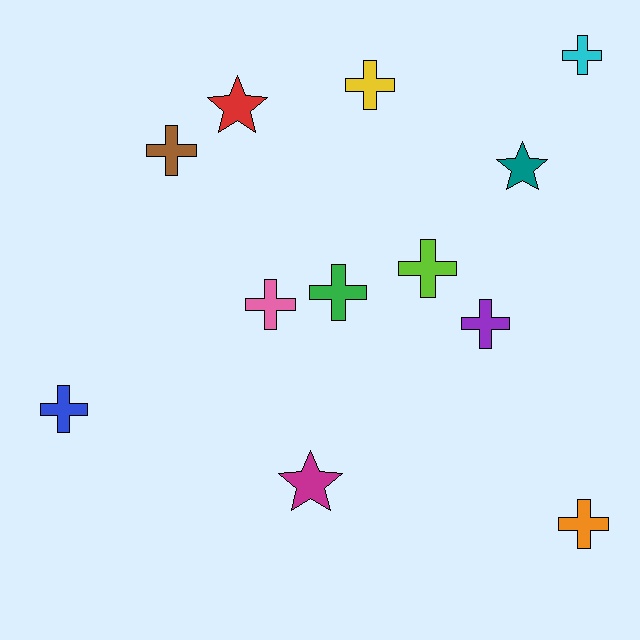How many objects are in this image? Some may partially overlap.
There are 12 objects.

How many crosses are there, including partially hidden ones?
There are 9 crosses.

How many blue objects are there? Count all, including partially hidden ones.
There is 1 blue object.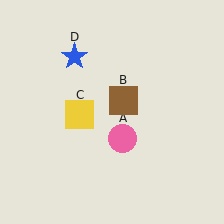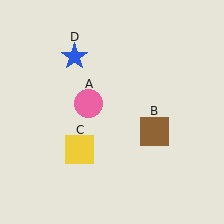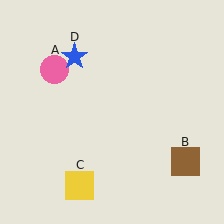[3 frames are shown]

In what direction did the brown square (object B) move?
The brown square (object B) moved down and to the right.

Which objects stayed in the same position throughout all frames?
Blue star (object D) remained stationary.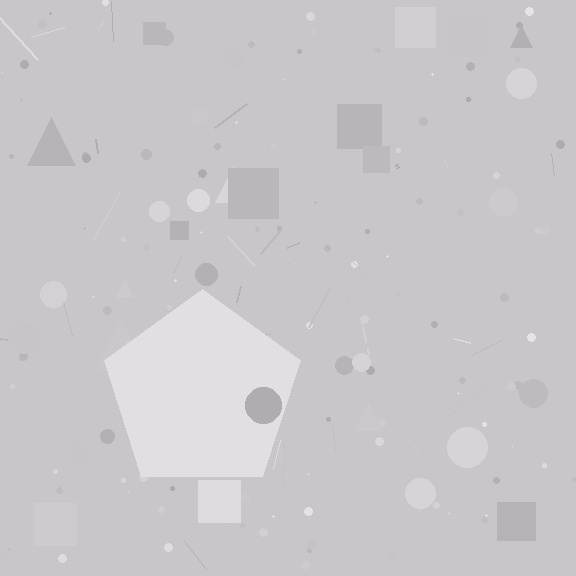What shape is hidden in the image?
A pentagon is hidden in the image.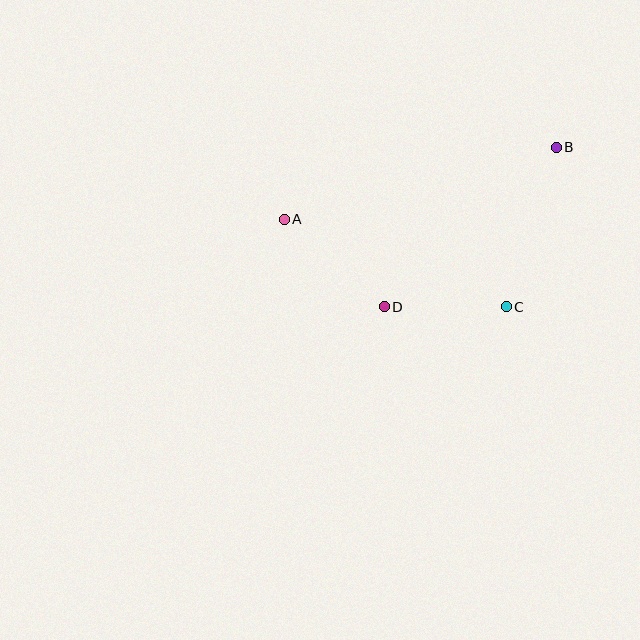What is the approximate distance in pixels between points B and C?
The distance between B and C is approximately 167 pixels.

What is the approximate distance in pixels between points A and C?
The distance between A and C is approximately 239 pixels.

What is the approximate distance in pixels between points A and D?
The distance between A and D is approximately 133 pixels.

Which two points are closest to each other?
Points C and D are closest to each other.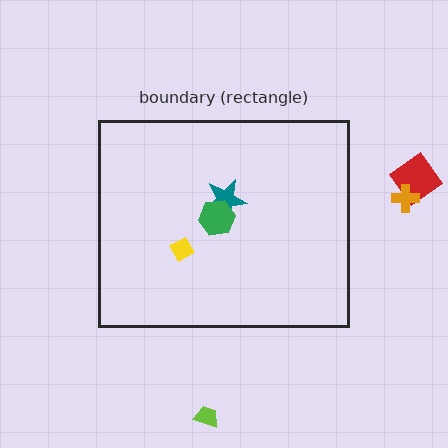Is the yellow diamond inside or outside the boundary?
Inside.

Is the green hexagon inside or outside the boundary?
Inside.